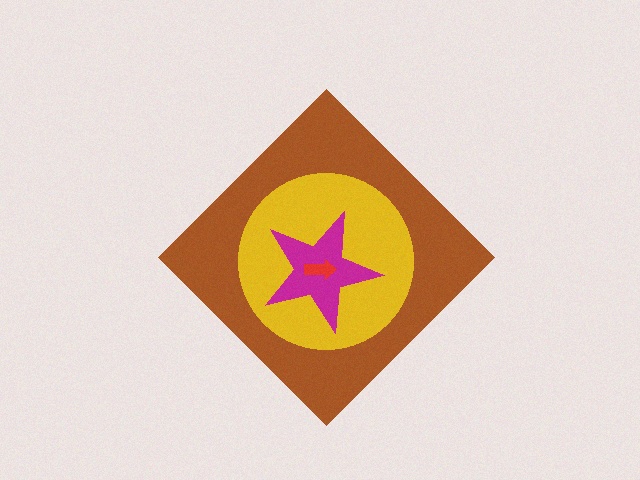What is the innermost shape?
The red arrow.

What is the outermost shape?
The brown diamond.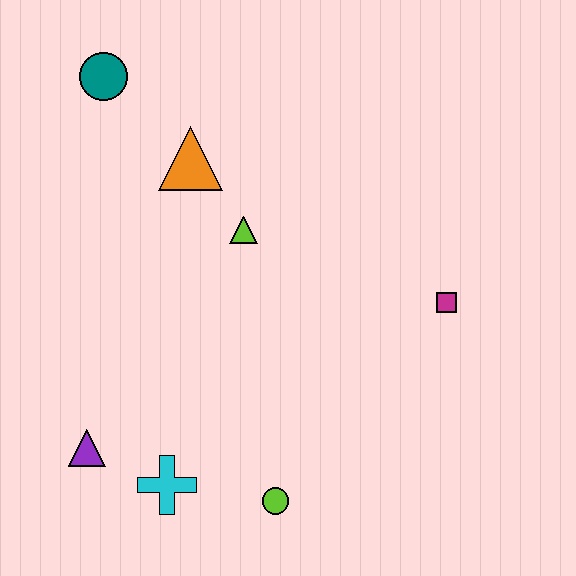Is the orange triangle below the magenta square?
No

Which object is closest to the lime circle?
The cyan cross is closest to the lime circle.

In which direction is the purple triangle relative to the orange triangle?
The purple triangle is below the orange triangle.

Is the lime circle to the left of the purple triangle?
No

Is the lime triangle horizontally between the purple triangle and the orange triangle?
No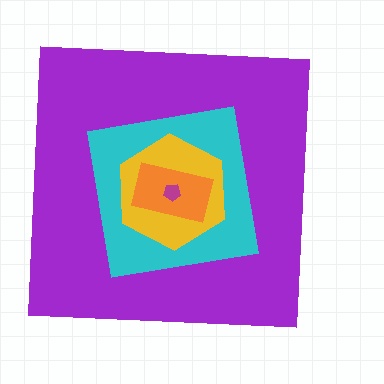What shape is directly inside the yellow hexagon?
The orange rectangle.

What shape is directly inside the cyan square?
The yellow hexagon.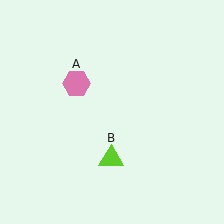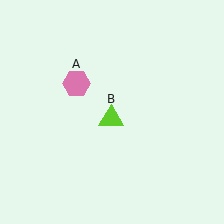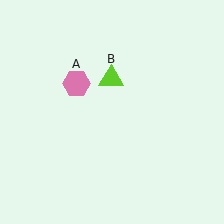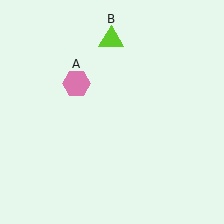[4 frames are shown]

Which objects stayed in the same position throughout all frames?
Pink hexagon (object A) remained stationary.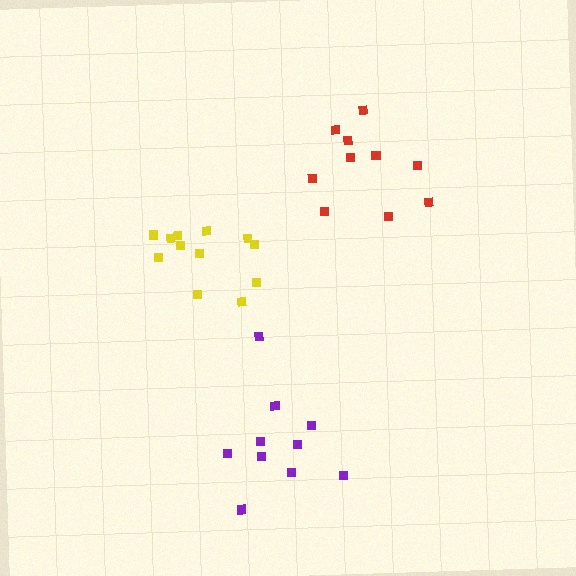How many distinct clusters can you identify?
There are 3 distinct clusters.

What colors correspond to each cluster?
The clusters are colored: yellow, purple, red.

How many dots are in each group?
Group 1: 12 dots, Group 2: 10 dots, Group 3: 10 dots (32 total).